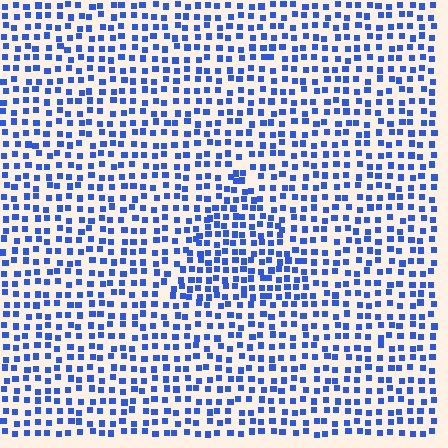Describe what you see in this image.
The image contains small blue elements arranged at two different densities. A triangle-shaped region is visible where the elements are more densely packed than the surrounding area.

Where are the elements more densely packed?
The elements are more densely packed inside the triangle boundary.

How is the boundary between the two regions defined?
The boundary is defined by a change in element density (approximately 1.5x ratio). All elements are the same color, size, and shape.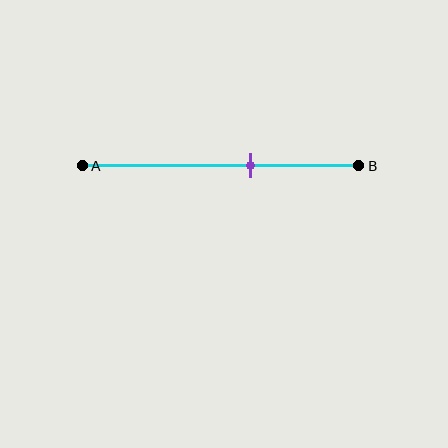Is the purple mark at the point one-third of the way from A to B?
No, the mark is at about 60% from A, not at the 33% one-third point.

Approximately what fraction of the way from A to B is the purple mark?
The purple mark is approximately 60% of the way from A to B.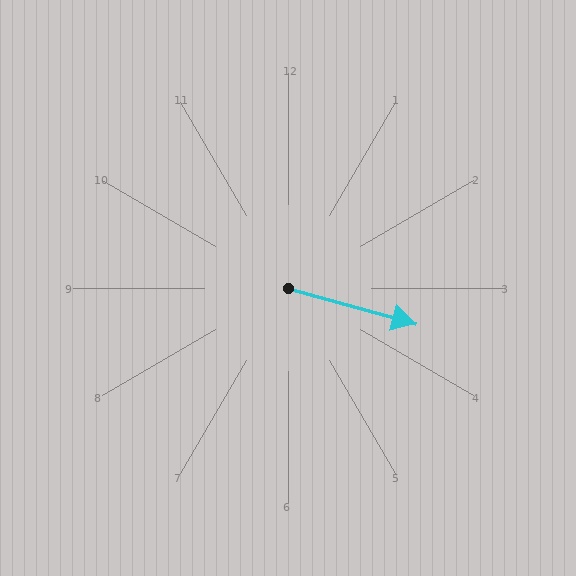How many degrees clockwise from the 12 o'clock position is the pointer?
Approximately 106 degrees.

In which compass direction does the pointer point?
East.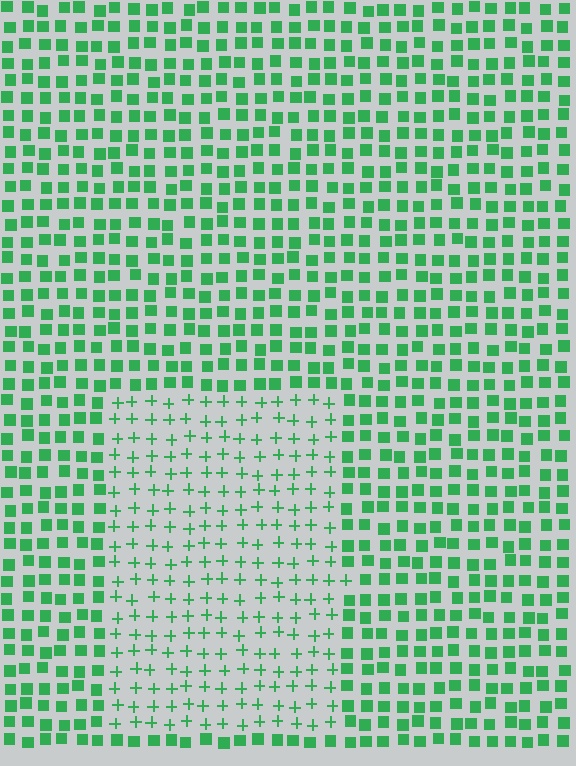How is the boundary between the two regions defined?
The boundary is defined by a change in element shape: plus signs inside vs. squares outside. All elements share the same color and spacing.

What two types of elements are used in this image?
The image uses plus signs inside the rectangle region and squares outside it.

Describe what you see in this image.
The image is filled with small green elements arranged in a uniform grid. A rectangle-shaped region contains plus signs, while the surrounding area contains squares. The boundary is defined purely by the change in element shape.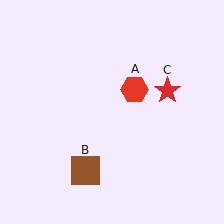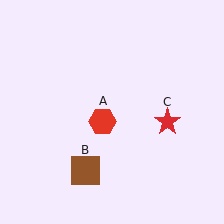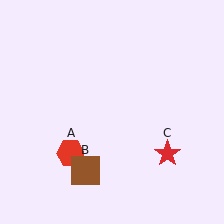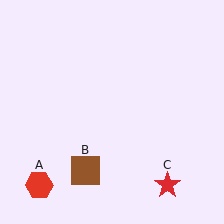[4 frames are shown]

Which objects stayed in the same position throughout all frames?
Brown square (object B) remained stationary.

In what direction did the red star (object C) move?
The red star (object C) moved down.